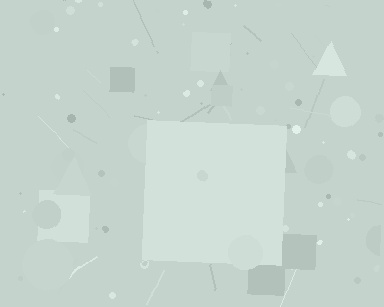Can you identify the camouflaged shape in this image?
The camouflaged shape is a square.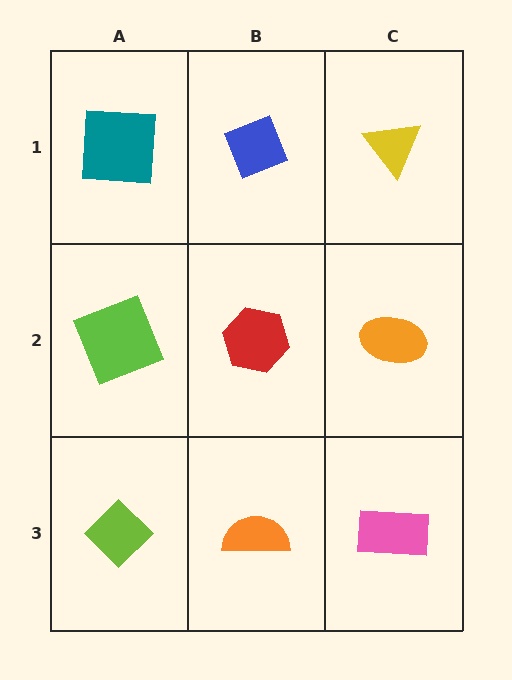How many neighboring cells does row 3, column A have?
2.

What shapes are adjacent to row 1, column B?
A red hexagon (row 2, column B), a teal square (row 1, column A), a yellow triangle (row 1, column C).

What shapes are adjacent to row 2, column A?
A teal square (row 1, column A), a lime diamond (row 3, column A), a red hexagon (row 2, column B).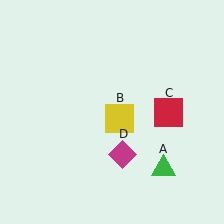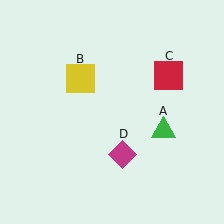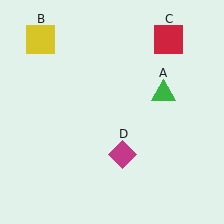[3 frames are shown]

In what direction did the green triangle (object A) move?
The green triangle (object A) moved up.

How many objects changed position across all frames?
3 objects changed position: green triangle (object A), yellow square (object B), red square (object C).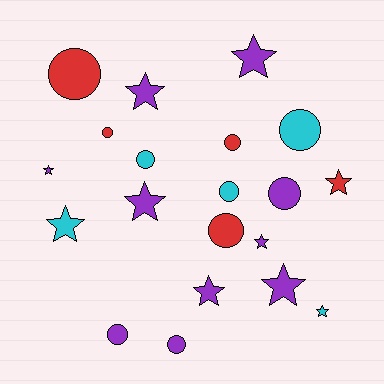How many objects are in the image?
There are 20 objects.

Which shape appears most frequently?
Circle, with 10 objects.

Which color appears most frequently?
Purple, with 10 objects.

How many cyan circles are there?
There are 3 cyan circles.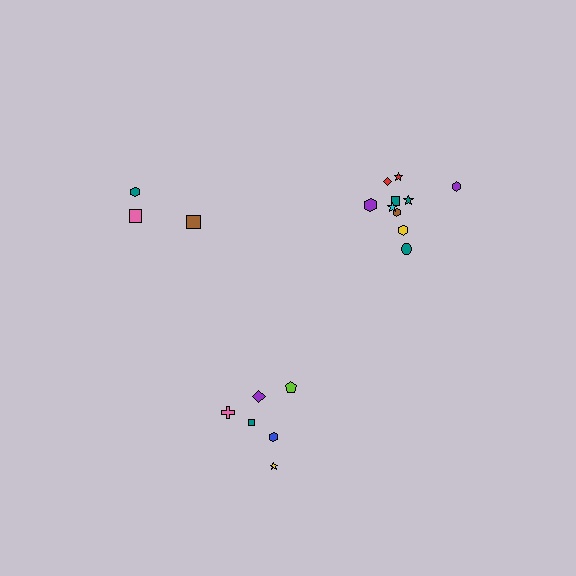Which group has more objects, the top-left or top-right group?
The top-right group.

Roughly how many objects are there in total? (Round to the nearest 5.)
Roughly 20 objects in total.